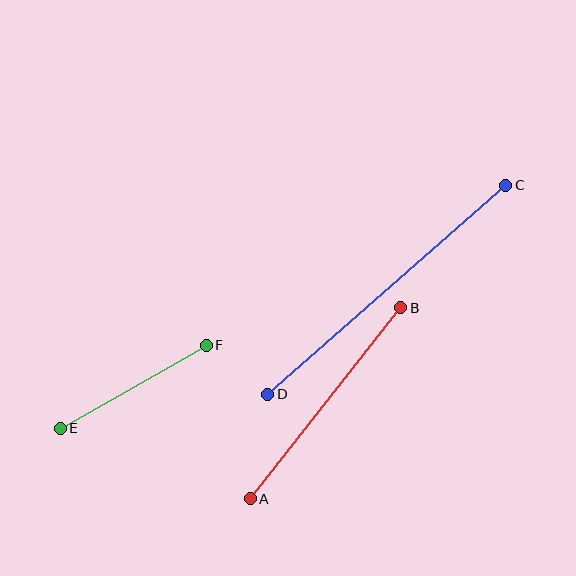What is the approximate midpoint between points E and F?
The midpoint is at approximately (133, 387) pixels.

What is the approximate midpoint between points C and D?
The midpoint is at approximately (387, 290) pixels.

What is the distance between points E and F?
The distance is approximately 168 pixels.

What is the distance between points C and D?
The distance is approximately 317 pixels.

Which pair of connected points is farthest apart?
Points C and D are farthest apart.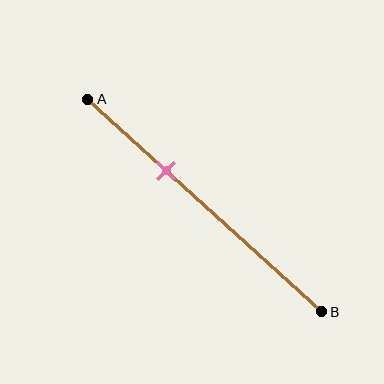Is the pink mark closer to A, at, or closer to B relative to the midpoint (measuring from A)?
The pink mark is closer to point A than the midpoint of segment AB.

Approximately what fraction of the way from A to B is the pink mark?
The pink mark is approximately 35% of the way from A to B.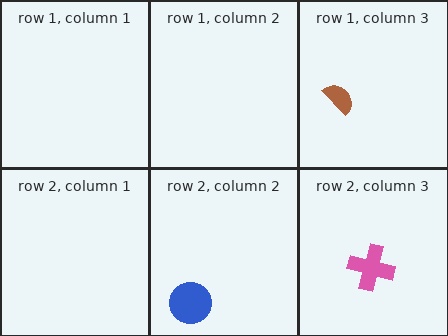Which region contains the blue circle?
The row 2, column 2 region.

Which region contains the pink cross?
The row 2, column 3 region.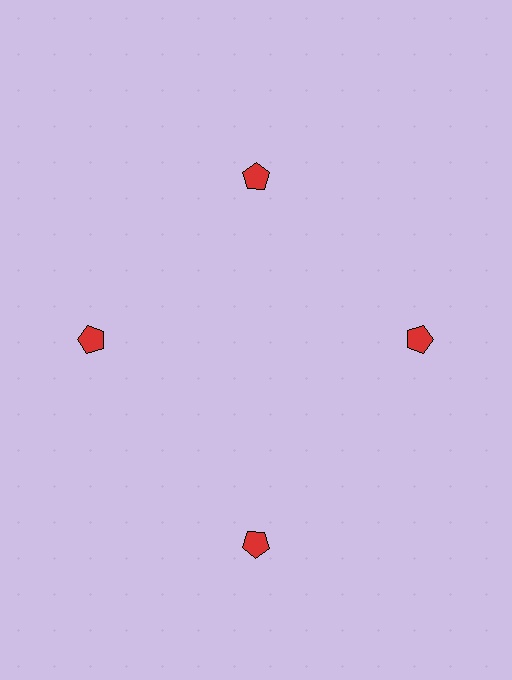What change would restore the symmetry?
The symmetry would be restored by moving it inward, back onto the ring so that all 4 pentagons sit at equal angles and equal distance from the center.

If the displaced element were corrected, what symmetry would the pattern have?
It would have 4-fold rotational symmetry — the pattern would map onto itself every 90 degrees.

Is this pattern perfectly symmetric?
No. The 4 red pentagons are arranged in a ring, but one element near the 6 o'clock position is pushed outward from the center, breaking the 4-fold rotational symmetry.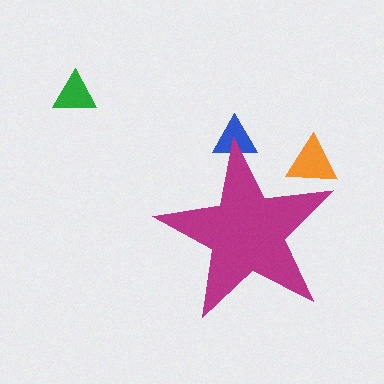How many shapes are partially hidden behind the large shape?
2 shapes are partially hidden.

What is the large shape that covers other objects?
A magenta star.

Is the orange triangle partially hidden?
Yes, the orange triangle is partially hidden behind the magenta star.